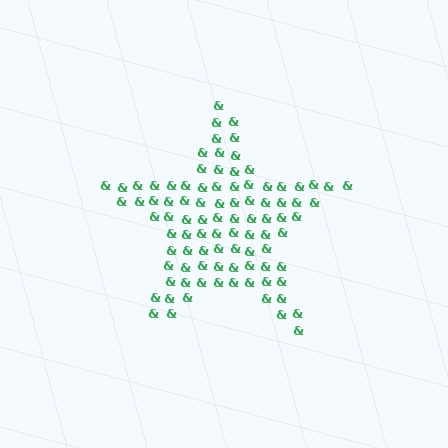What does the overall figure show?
The overall figure shows a star.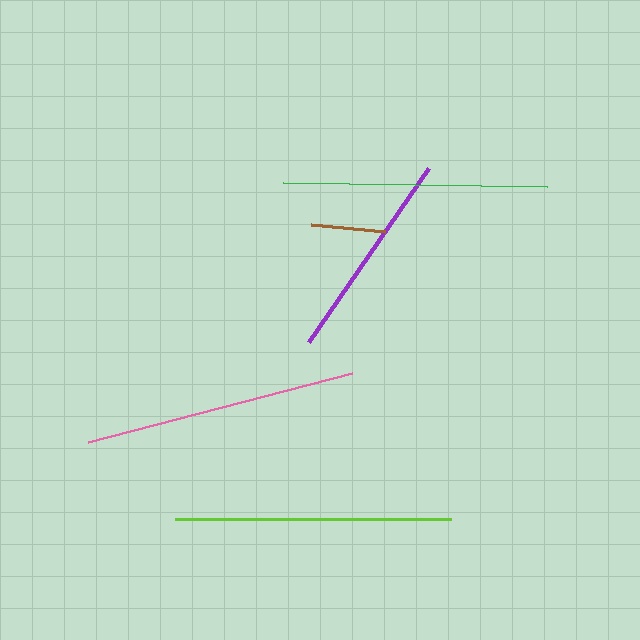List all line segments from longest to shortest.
From longest to shortest: lime, pink, green, purple, brown.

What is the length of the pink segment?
The pink segment is approximately 274 pixels long.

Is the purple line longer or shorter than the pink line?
The pink line is longer than the purple line.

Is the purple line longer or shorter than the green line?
The green line is longer than the purple line.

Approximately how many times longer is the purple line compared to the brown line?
The purple line is approximately 2.8 times the length of the brown line.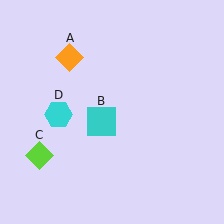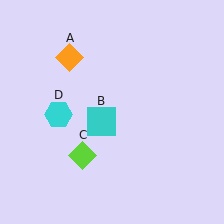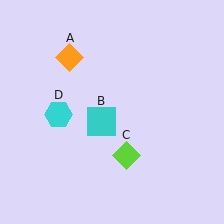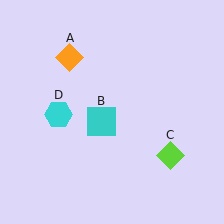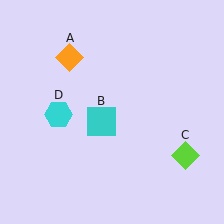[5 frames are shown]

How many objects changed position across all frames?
1 object changed position: lime diamond (object C).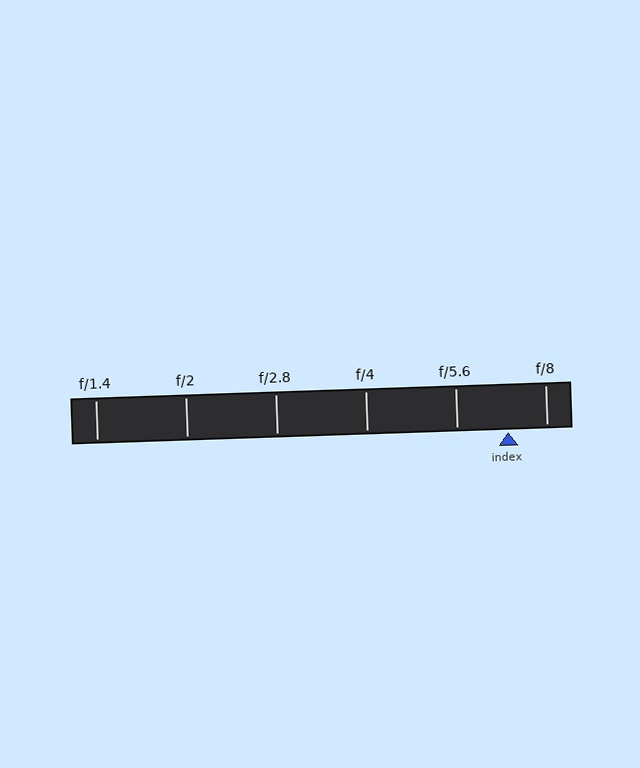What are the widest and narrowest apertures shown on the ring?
The widest aperture shown is f/1.4 and the narrowest is f/8.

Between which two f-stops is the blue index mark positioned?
The index mark is between f/5.6 and f/8.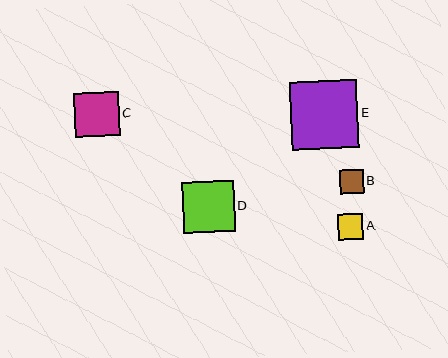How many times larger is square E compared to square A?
Square E is approximately 2.6 times the size of square A.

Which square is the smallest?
Square B is the smallest with a size of approximately 24 pixels.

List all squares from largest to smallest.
From largest to smallest: E, D, C, A, B.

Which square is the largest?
Square E is the largest with a size of approximately 68 pixels.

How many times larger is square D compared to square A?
Square D is approximately 2.0 times the size of square A.